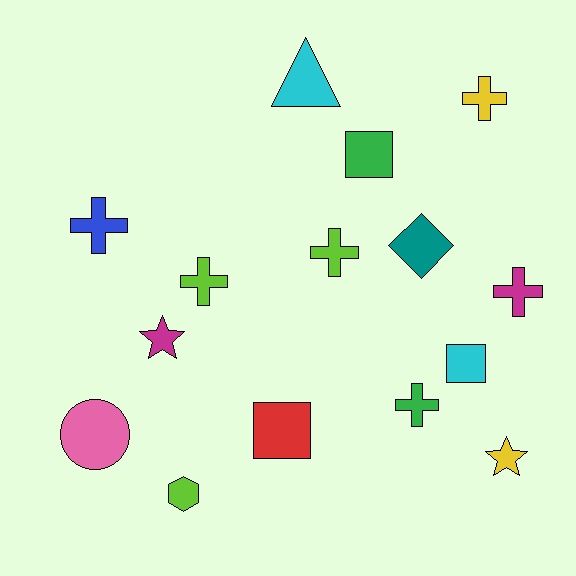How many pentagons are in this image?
There are no pentagons.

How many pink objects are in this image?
There is 1 pink object.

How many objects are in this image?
There are 15 objects.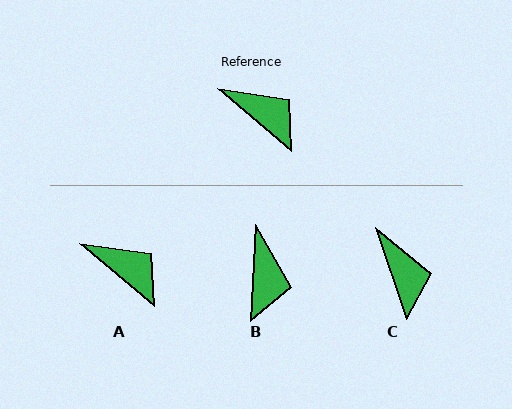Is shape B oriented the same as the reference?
No, it is off by about 53 degrees.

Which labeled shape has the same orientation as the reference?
A.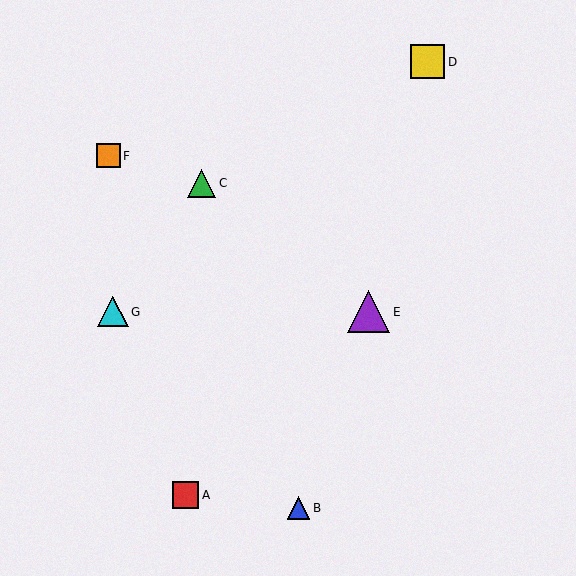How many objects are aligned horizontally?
2 objects (E, G) are aligned horizontally.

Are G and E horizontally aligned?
Yes, both are at y≈312.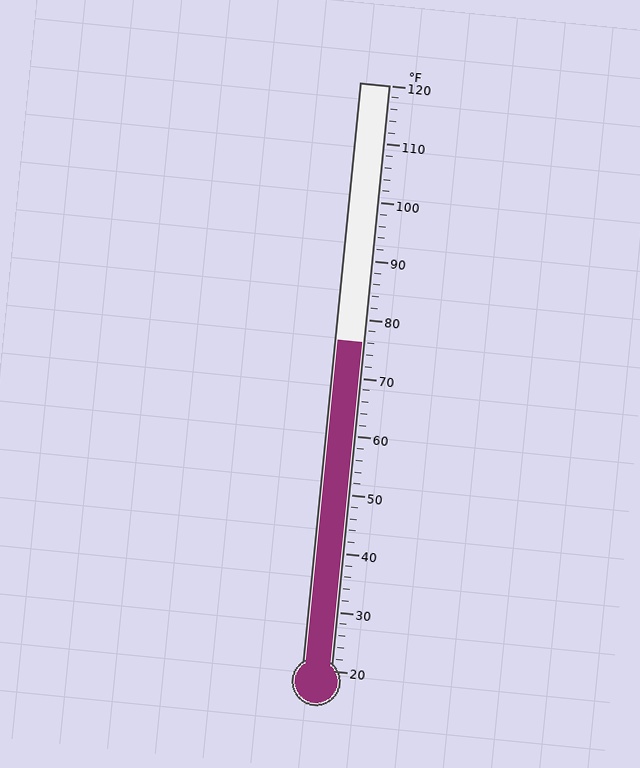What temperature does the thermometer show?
The thermometer shows approximately 76°F.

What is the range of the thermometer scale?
The thermometer scale ranges from 20°F to 120°F.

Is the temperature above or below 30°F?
The temperature is above 30°F.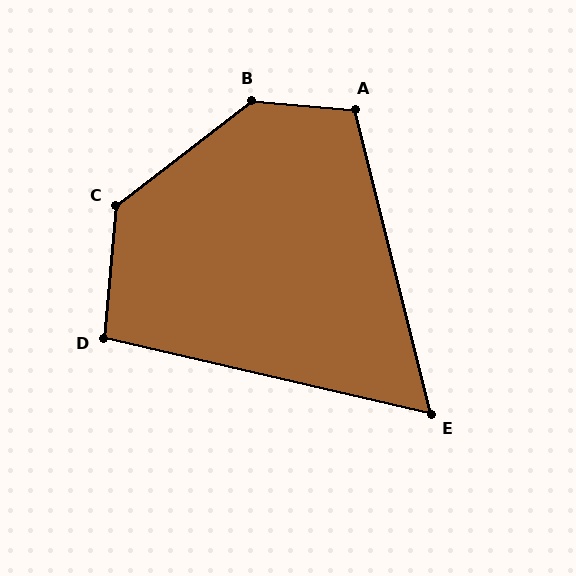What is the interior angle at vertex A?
Approximately 109 degrees (obtuse).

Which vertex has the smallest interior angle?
E, at approximately 63 degrees.